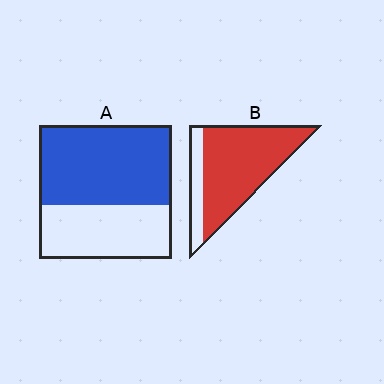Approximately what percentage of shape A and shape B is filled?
A is approximately 60% and B is approximately 80%.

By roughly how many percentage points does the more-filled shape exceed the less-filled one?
By roughly 20 percentage points (B over A).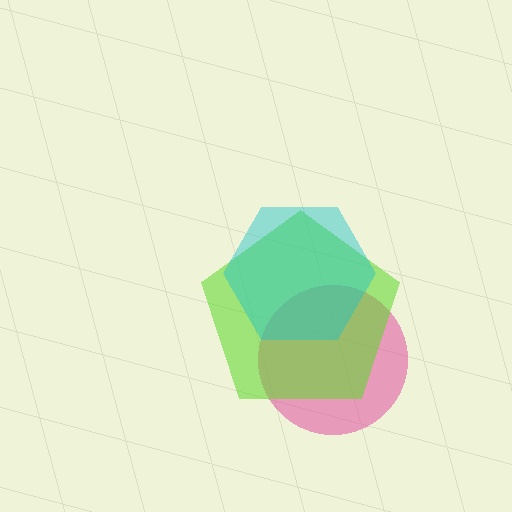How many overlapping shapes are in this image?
There are 3 overlapping shapes in the image.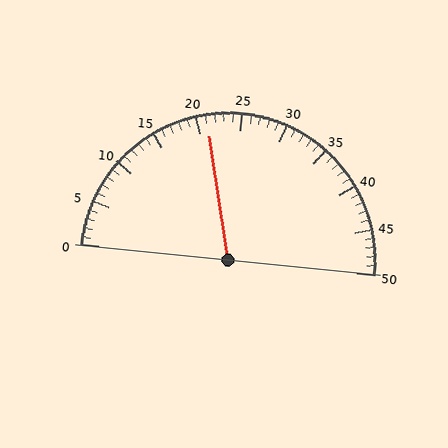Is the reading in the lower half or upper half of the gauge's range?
The reading is in the lower half of the range (0 to 50).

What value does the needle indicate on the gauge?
The needle indicates approximately 21.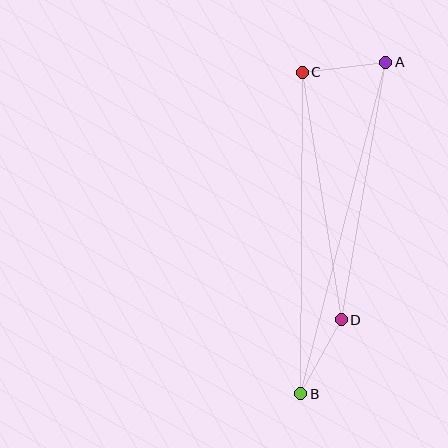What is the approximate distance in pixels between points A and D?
The distance between A and D is approximately 261 pixels.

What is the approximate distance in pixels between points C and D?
The distance between C and D is approximately 250 pixels.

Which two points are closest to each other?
Points A and C are closest to each other.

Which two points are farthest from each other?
Points A and B are farthest from each other.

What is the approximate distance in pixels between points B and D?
The distance between B and D is approximately 85 pixels.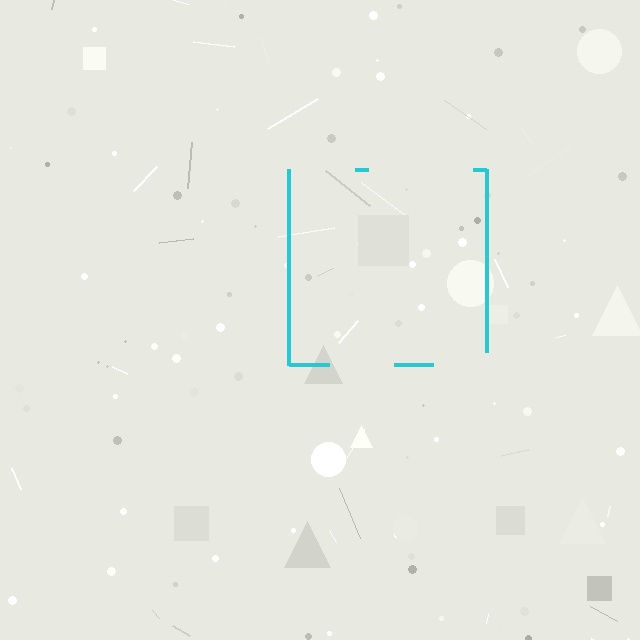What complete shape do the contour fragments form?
The contour fragments form a square.